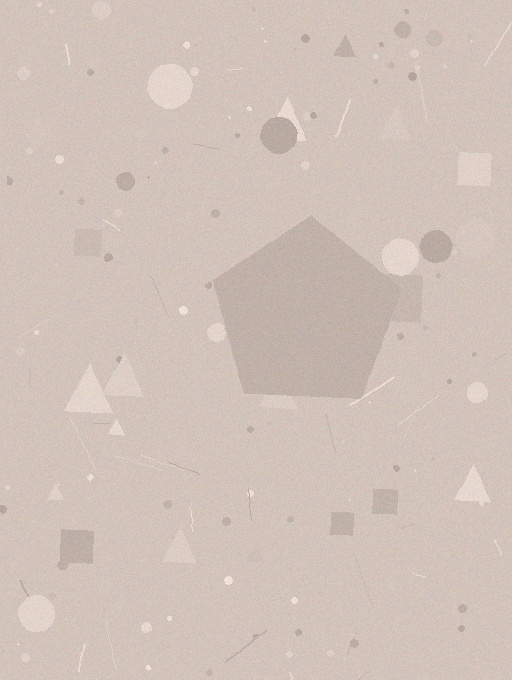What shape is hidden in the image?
A pentagon is hidden in the image.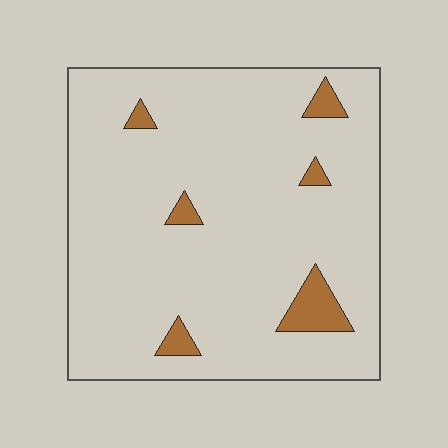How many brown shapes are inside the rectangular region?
6.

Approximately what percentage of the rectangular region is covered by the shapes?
Approximately 5%.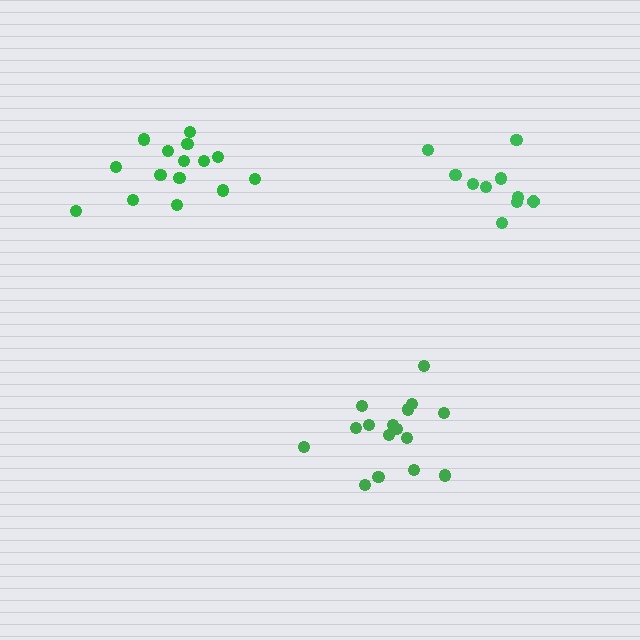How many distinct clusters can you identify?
There are 3 distinct clusters.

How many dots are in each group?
Group 1: 16 dots, Group 2: 10 dots, Group 3: 15 dots (41 total).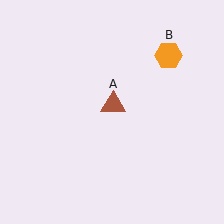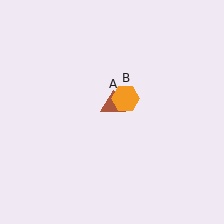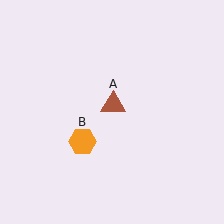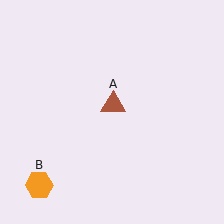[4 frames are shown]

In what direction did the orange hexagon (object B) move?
The orange hexagon (object B) moved down and to the left.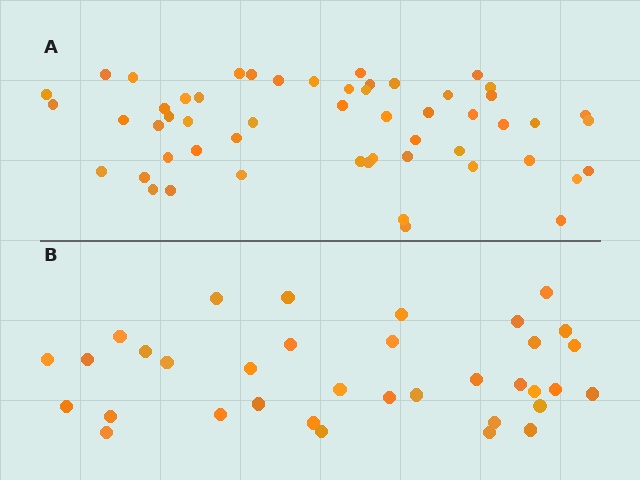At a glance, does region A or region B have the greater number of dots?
Region A (the top region) has more dots.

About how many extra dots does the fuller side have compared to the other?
Region A has approximately 20 more dots than region B.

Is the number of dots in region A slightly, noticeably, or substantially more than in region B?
Region A has substantially more. The ratio is roughly 1.5 to 1.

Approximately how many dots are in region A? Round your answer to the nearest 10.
About 50 dots. (The exact count is 54, which rounds to 50.)